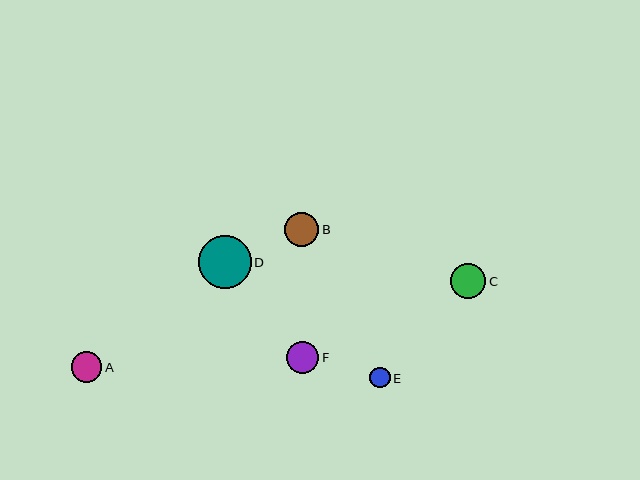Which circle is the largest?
Circle D is the largest with a size of approximately 53 pixels.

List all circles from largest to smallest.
From largest to smallest: D, C, B, F, A, E.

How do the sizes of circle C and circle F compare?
Circle C and circle F are approximately the same size.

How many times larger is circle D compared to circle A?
Circle D is approximately 1.7 times the size of circle A.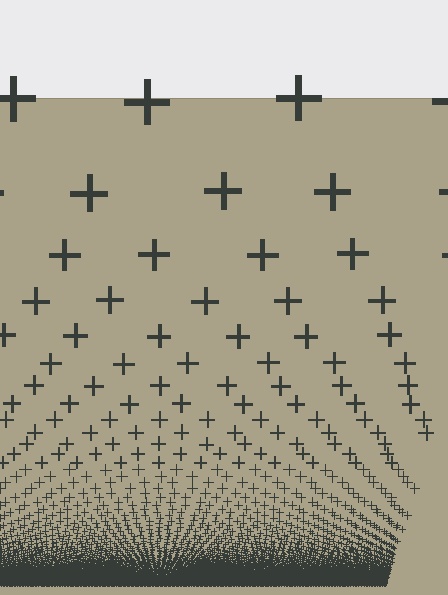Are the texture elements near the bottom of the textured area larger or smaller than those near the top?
Smaller. The gradient is inverted — elements near the bottom are smaller and denser.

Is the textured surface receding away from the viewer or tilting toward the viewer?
The surface appears to tilt toward the viewer. Texture elements get larger and sparser toward the top.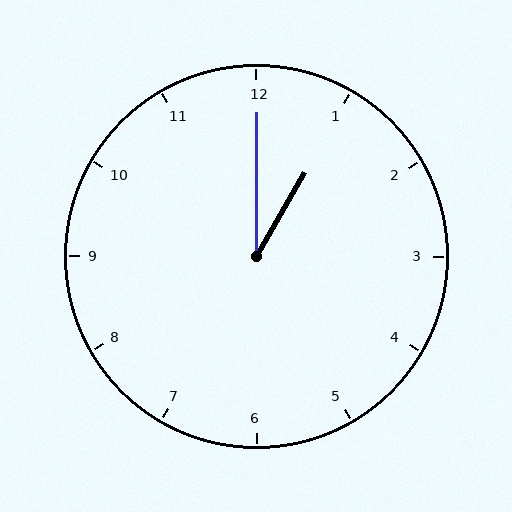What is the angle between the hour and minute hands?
Approximately 30 degrees.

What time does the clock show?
1:00.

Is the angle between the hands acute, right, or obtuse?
It is acute.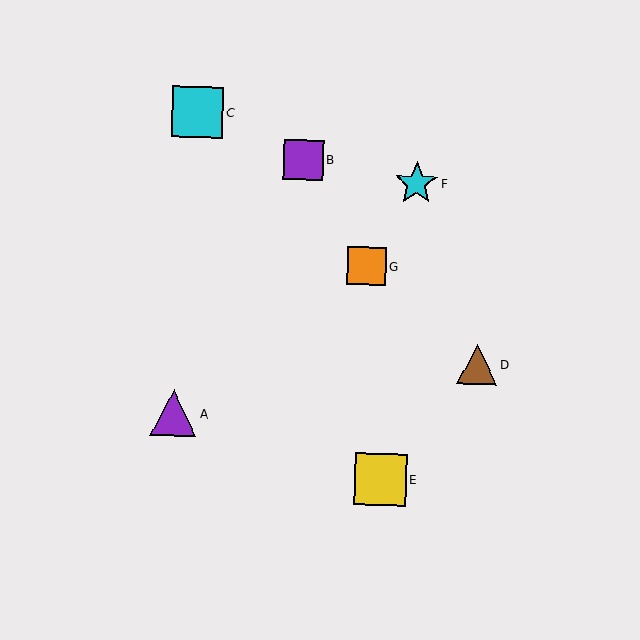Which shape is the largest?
The yellow square (labeled E) is the largest.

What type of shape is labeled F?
Shape F is a cyan star.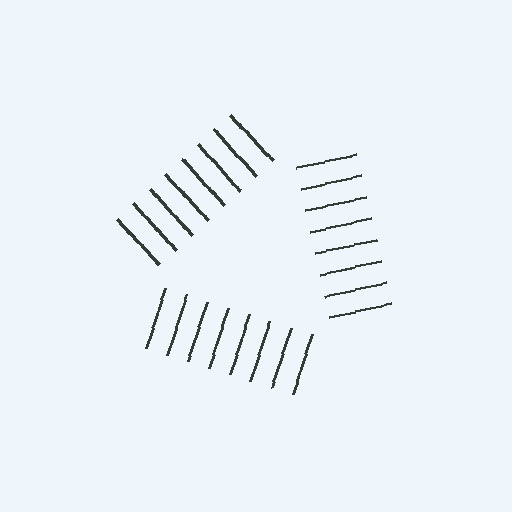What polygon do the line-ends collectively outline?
An illusory triangle — the line segments terminate on its edges but no continuous stroke is drawn.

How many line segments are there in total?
24 — 8 along each of the 3 edges.